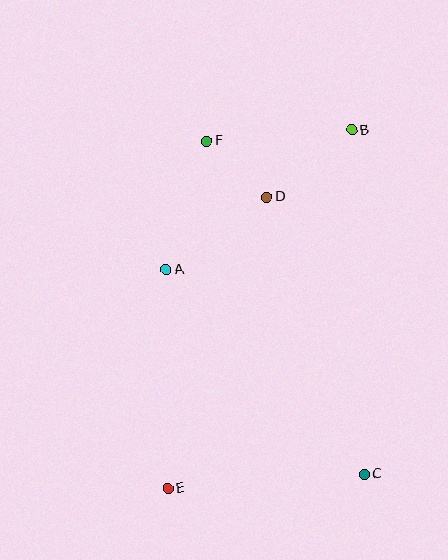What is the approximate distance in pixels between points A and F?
The distance between A and F is approximately 135 pixels.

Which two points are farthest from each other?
Points B and E are farthest from each other.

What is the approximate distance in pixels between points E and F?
The distance between E and F is approximately 350 pixels.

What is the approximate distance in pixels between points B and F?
The distance between B and F is approximately 145 pixels.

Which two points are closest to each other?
Points D and F are closest to each other.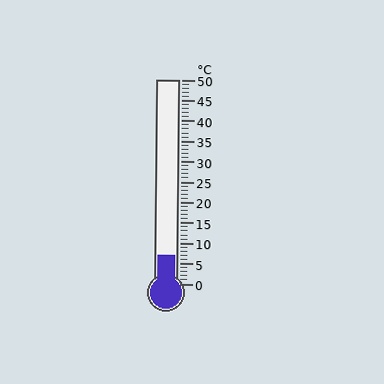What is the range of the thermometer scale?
The thermometer scale ranges from 0°C to 50°C.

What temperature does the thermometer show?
The thermometer shows approximately 7°C.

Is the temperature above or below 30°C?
The temperature is below 30°C.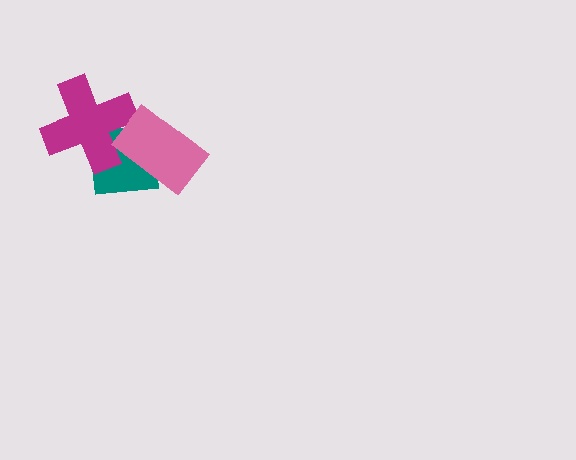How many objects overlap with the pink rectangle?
2 objects overlap with the pink rectangle.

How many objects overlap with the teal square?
2 objects overlap with the teal square.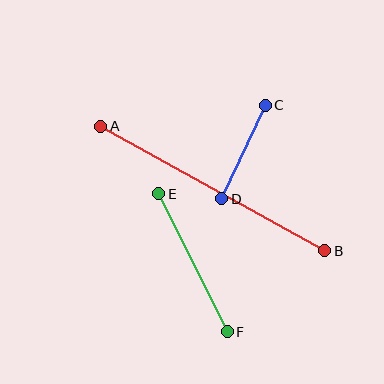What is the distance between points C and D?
The distance is approximately 103 pixels.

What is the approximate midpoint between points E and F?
The midpoint is at approximately (193, 263) pixels.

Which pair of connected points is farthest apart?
Points A and B are farthest apart.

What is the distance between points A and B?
The distance is approximately 256 pixels.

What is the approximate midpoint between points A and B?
The midpoint is at approximately (213, 188) pixels.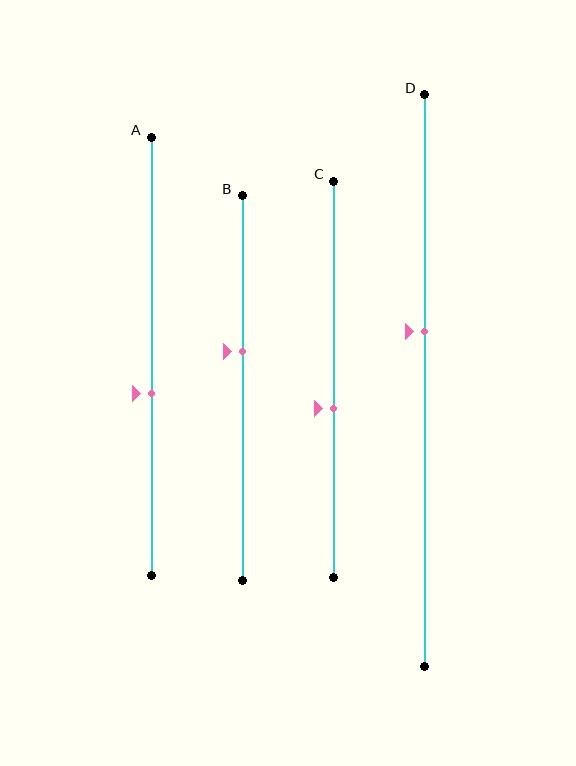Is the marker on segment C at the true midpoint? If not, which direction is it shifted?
No, the marker on segment C is shifted downward by about 7% of the segment length.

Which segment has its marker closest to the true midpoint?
Segment C has its marker closest to the true midpoint.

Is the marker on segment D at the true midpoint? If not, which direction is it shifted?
No, the marker on segment D is shifted upward by about 9% of the segment length.